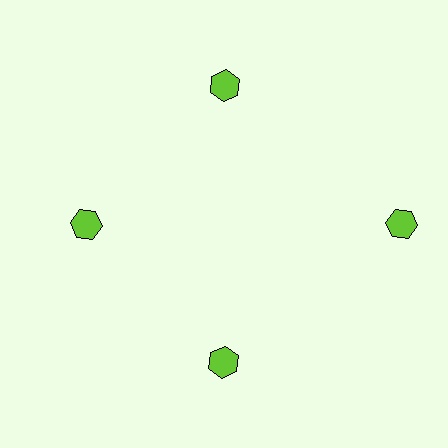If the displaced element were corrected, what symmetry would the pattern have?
It would have 4-fold rotational symmetry — the pattern would map onto itself every 90 degrees.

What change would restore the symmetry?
The symmetry would be restored by moving it inward, back onto the ring so that all 4 hexagons sit at equal angles and equal distance from the center.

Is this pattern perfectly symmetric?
No. The 4 lime hexagons are arranged in a ring, but one element near the 3 o'clock position is pushed outward from the center, breaking the 4-fold rotational symmetry.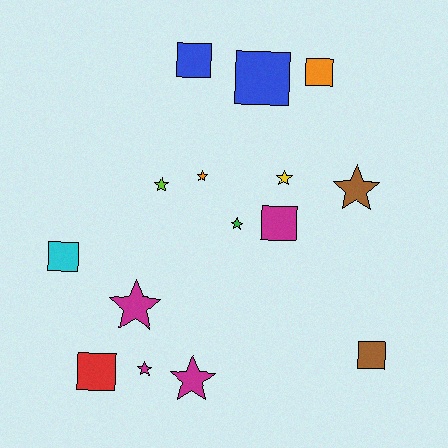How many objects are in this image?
There are 15 objects.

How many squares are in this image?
There are 7 squares.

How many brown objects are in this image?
There are 2 brown objects.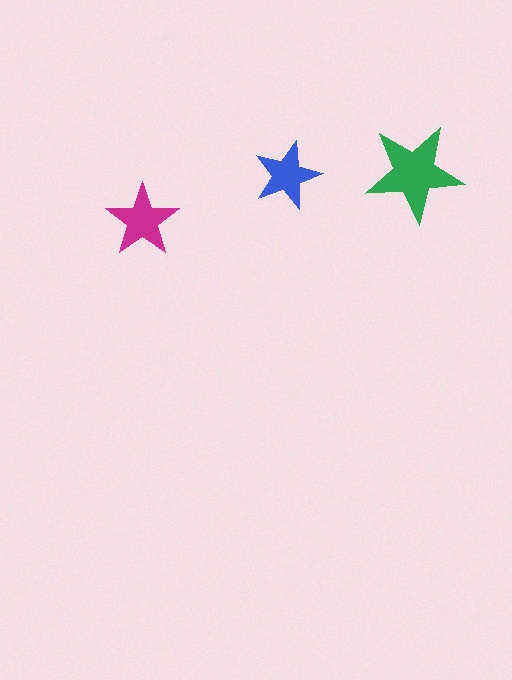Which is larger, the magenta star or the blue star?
The magenta one.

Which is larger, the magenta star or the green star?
The green one.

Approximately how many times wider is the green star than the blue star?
About 1.5 times wider.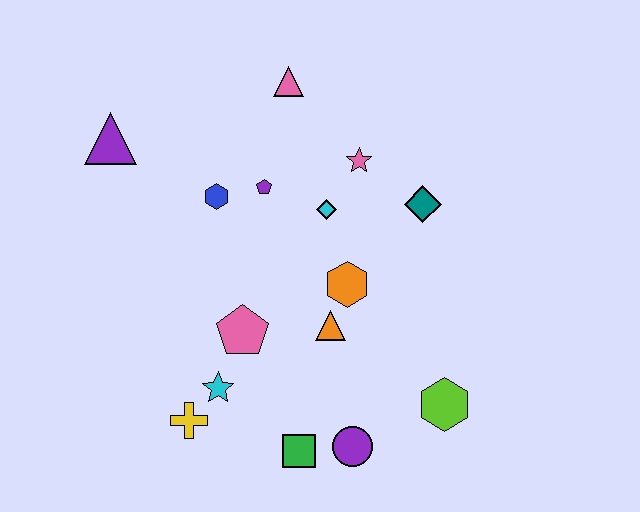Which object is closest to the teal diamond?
The pink star is closest to the teal diamond.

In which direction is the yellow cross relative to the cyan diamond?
The yellow cross is below the cyan diamond.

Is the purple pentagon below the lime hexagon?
No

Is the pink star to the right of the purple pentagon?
Yes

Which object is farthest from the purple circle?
The purple triangle is farthest from the purple circle.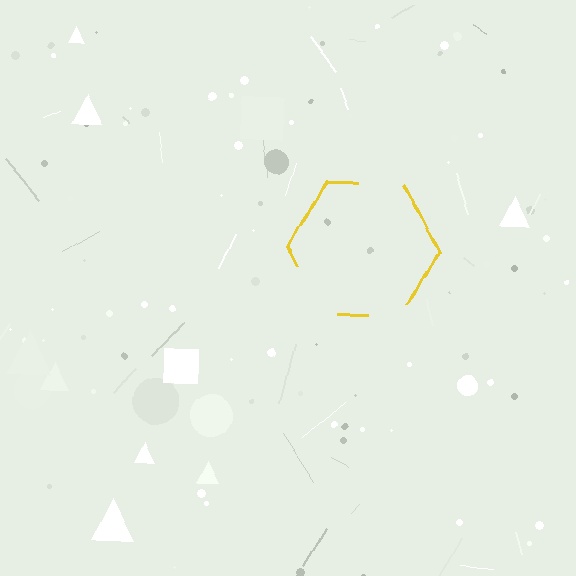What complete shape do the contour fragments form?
The contour fragments form a hexagon.